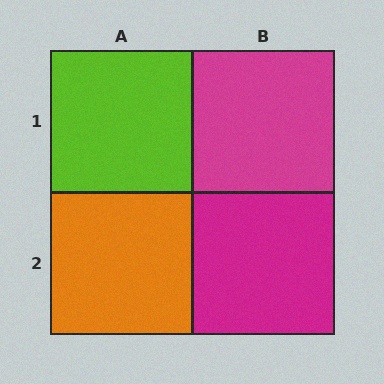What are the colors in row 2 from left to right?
Orange, magenta.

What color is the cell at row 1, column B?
Magenta.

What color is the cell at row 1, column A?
Lime.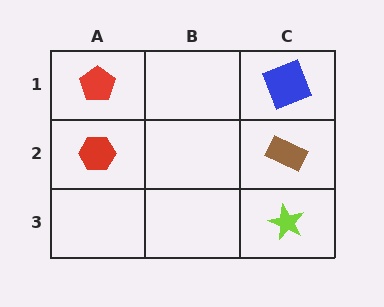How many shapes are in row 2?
2 shapes.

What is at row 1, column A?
A red pentagon.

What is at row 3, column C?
A lime star.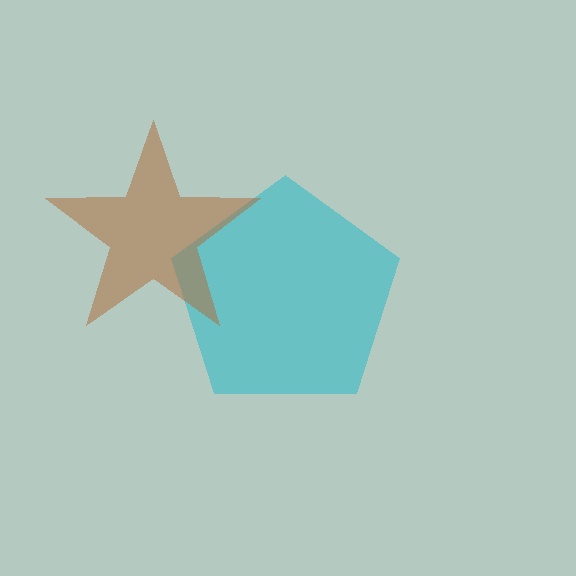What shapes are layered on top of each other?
The layered shapes are: a cyan pentagon, a brown star.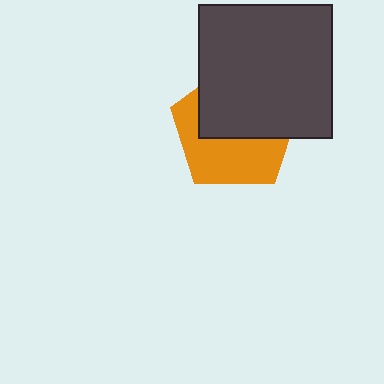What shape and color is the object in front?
The object in front is a dark gray square.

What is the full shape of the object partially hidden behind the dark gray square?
The partially hidden object is an orange pentagon.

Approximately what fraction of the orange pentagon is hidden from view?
Roughly 53% of the orange pentagon is hidden behind the dark gray square.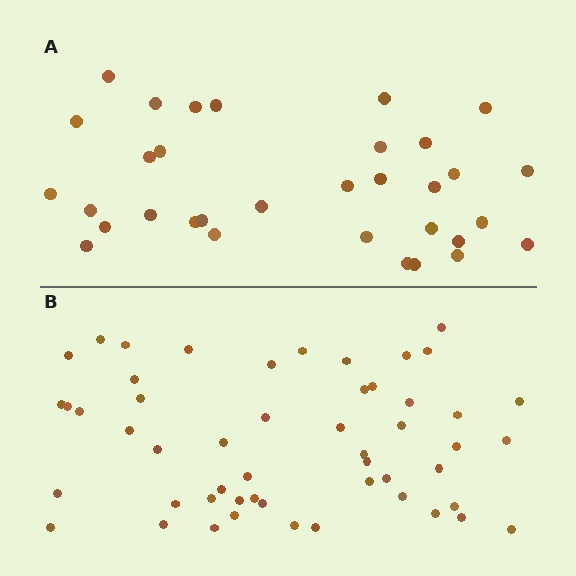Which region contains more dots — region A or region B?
Region B (the bottom region) has more dots.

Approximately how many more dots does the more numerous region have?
Region B has approximately 20 more dots than region A.